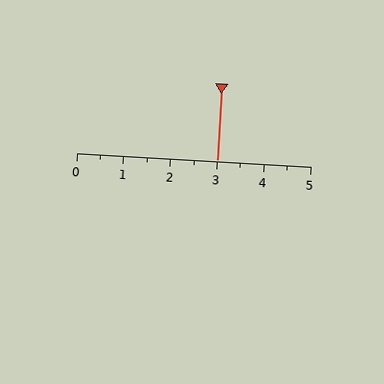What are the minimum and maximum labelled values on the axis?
The axis runs from 0 to 5.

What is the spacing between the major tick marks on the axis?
The major ticks are spaced 1 apart.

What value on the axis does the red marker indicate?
The marker indicates approximately 3.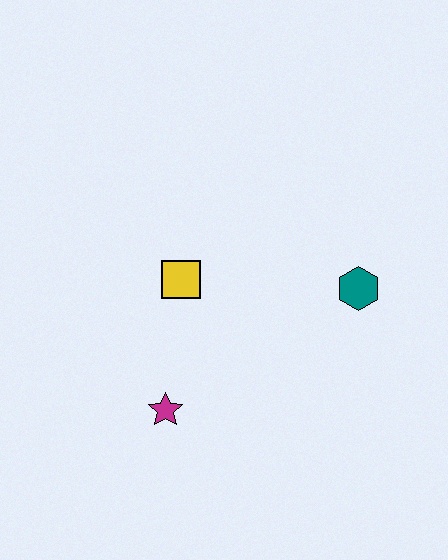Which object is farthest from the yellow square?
The teal hexagon is farthest from the yellow square.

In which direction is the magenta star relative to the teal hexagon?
The magenta star is to the left of the teal hexagon.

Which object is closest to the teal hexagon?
The yellow square is closest to the teal hexagon.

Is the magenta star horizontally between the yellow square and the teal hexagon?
No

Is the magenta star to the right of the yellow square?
No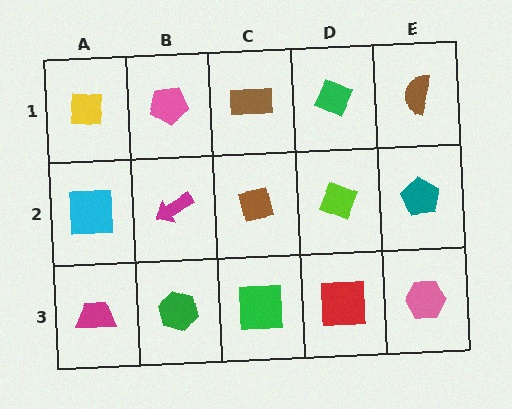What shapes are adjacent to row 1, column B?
A magenta arrow (row 2, column B), a yellow square (row 1, column A), a brown rectangle (row 1, column C).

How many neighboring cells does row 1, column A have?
2.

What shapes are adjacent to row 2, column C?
A brown rectangle (row 1, column C), a green square (row 3, column C), a magenta arrow (row 2, column B), a lime diamond (row 2, column D).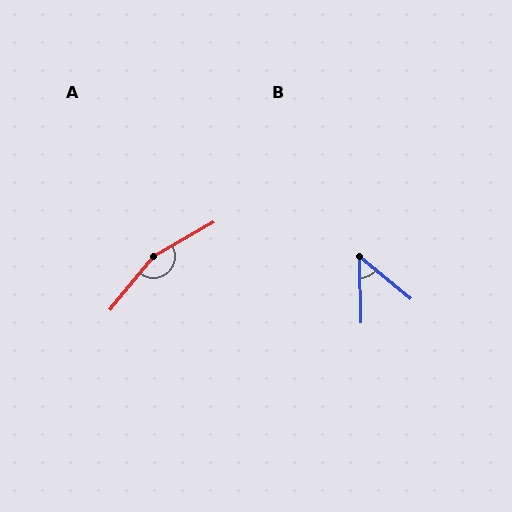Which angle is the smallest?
B, at approximately 49 degrees.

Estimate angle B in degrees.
Approximately 49 degrees.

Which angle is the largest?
A, at approximately 159 degrees.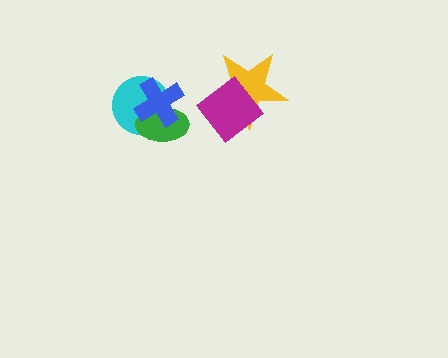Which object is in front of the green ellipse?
The blue cross is in front of the green ellipse.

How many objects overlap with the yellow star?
1 object overlaps with the yellow star.